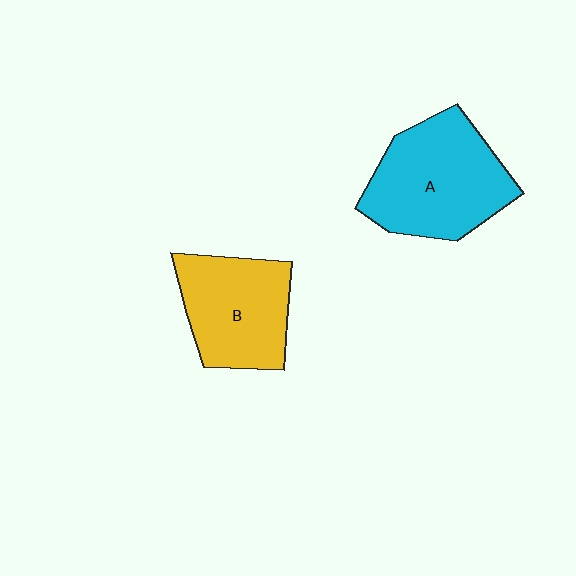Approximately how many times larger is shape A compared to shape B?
Approximately 1.2 times.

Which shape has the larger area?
Shape A (cyan).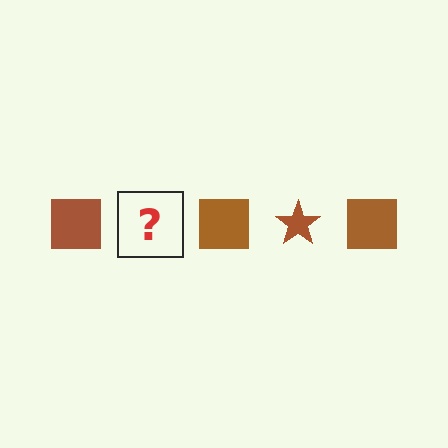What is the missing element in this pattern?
The missing element is a brown star.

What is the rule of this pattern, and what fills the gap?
The rule is that the pattern cycles through square, star shapes in brown. The gap should be filled with a brown star.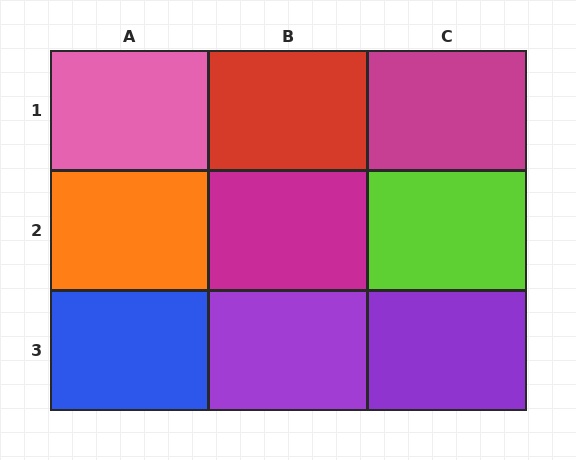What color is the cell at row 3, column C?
Purple.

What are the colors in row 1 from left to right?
Pink, red, magenta.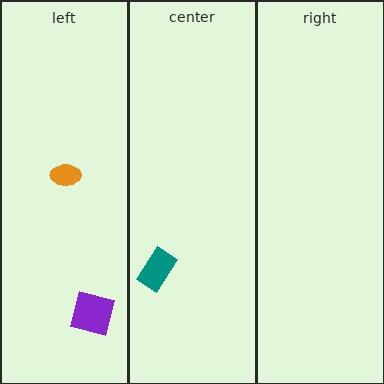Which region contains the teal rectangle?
The center region.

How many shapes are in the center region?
1.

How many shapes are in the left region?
2.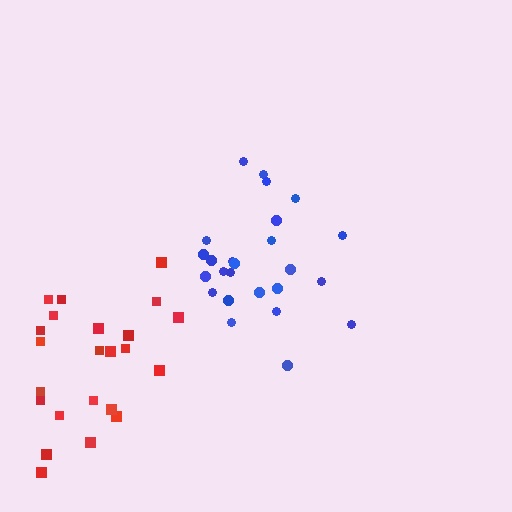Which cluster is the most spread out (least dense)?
Red.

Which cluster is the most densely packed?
Blue.